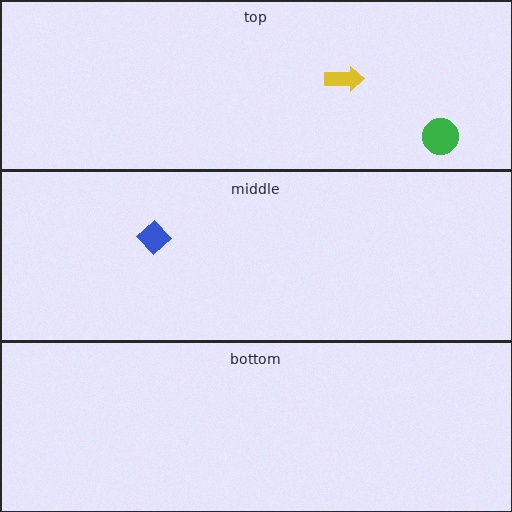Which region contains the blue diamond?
The middle region.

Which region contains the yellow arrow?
The top region.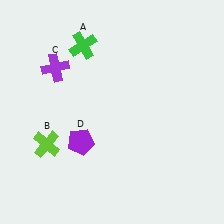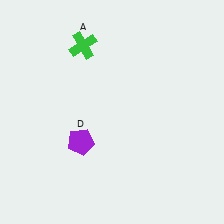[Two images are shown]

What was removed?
The purple cross (C), the lime cross (B) were removed in Image 2.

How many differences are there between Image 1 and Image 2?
There are 2 differences between the two images.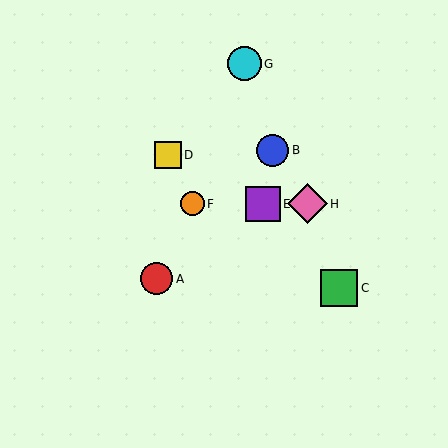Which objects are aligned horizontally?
Objects E, F, H are aligned horizontally.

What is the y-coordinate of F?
Object F is at y≈204.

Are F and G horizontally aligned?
No, F is at y≈204 and G is at y≈64.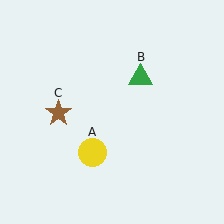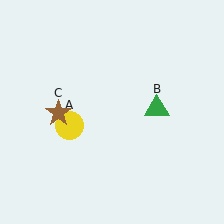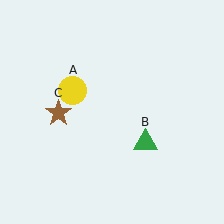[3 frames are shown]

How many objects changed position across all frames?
2 objects changed position: yellow circle (object A), green triangle (object B).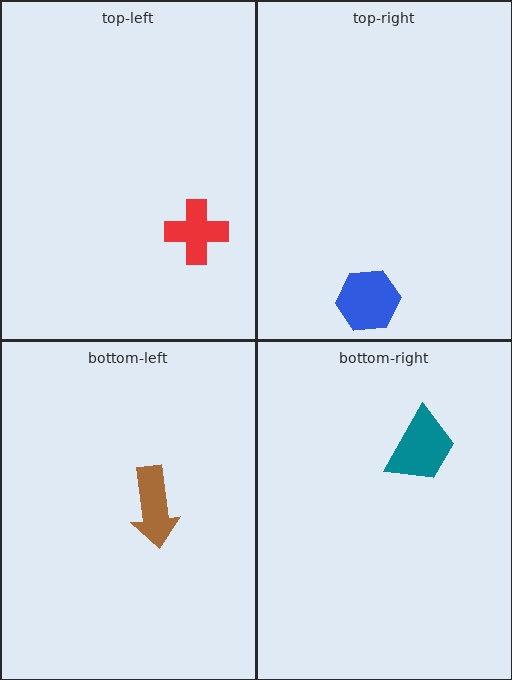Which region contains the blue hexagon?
The top-right region.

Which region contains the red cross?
The top-left region.